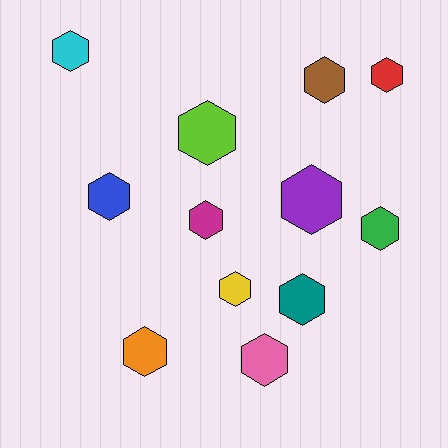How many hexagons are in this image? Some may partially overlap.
There are 12 hexagons.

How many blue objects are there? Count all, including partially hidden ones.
There is 1 blue object.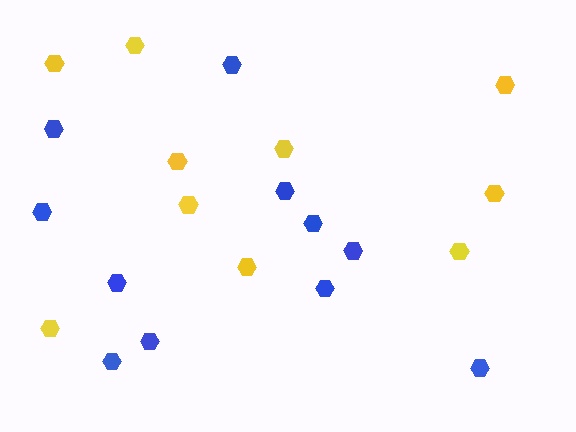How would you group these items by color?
There are 2 groups: one group of blue hexagons (11) and one group of yellow hexagons (10).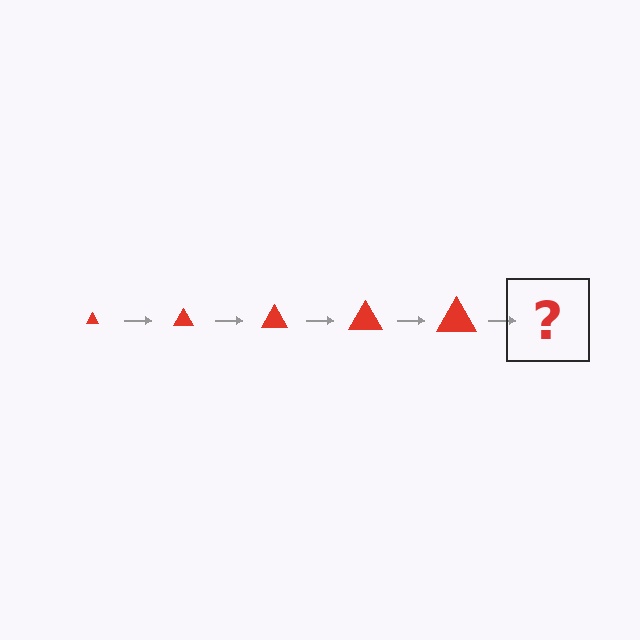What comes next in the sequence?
The next element should be a red triangle, larger than the previous one.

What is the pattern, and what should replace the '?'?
The pattern is that the triangle gets progressively larger each step. The '?' should be a red triangle, larger than the previous one.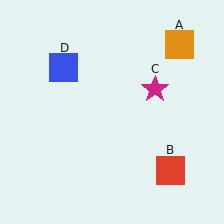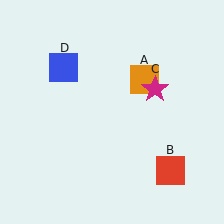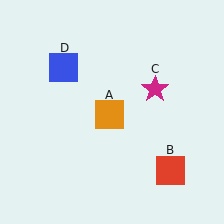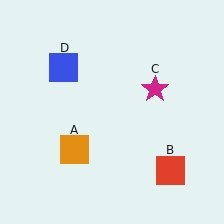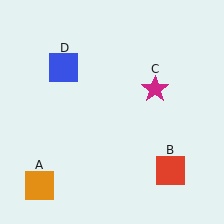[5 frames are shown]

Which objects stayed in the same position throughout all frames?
Red square (object B) and magenta star (object C) and blue square (object D) remained stationary.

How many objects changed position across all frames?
1 object changed position: orange square (object A).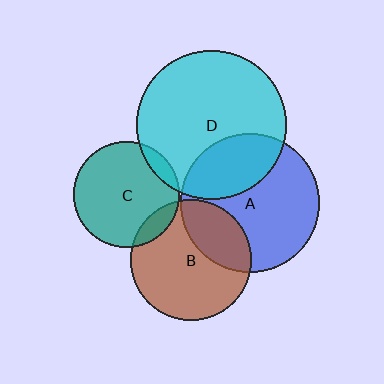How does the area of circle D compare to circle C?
Approximately 2.0 times.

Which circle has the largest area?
Circle D (cyan).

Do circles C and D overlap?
Yes.